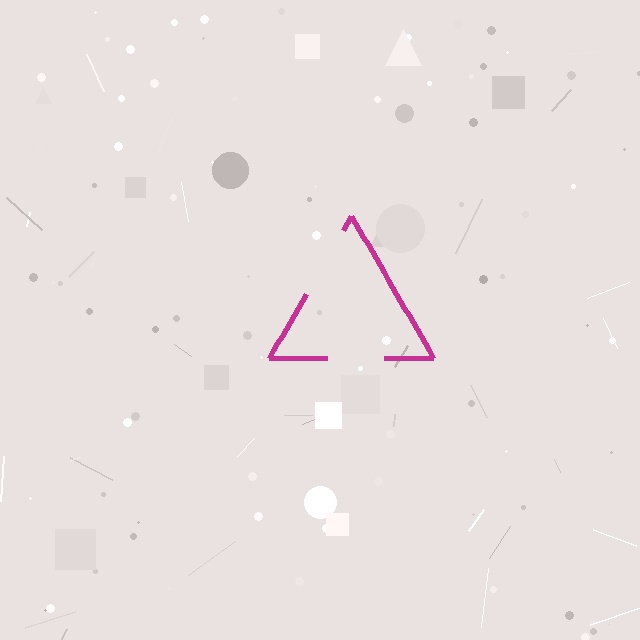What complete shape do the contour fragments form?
The contour fragments form a triangle.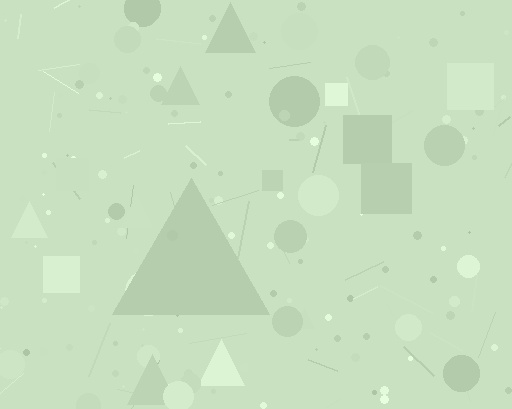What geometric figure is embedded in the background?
A triangle is embedded in the background.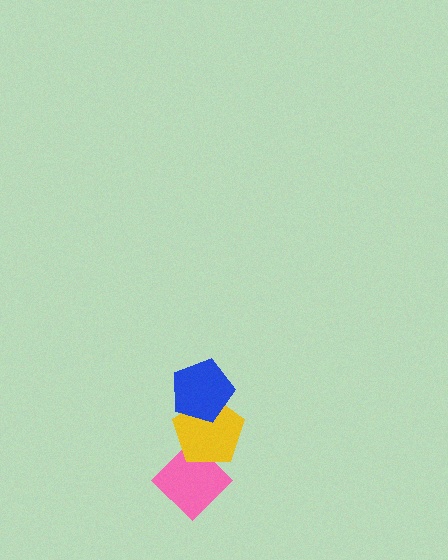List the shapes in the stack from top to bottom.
From top to bottom: the blue pentagon, the yellow pentagon, the pink diamond.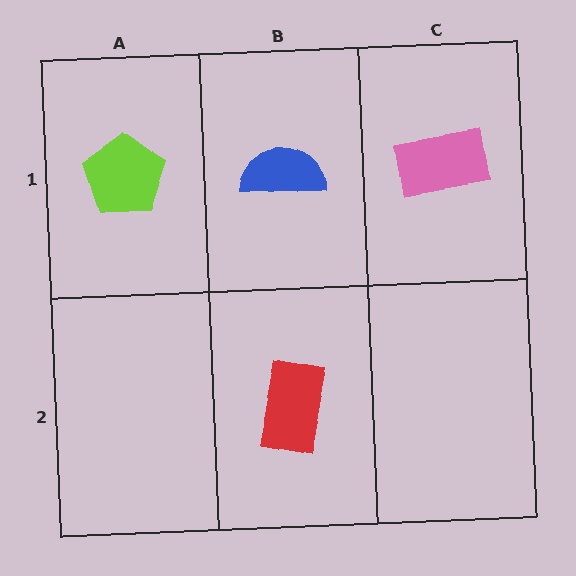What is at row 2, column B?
A red rectangle.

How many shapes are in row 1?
3 shapes.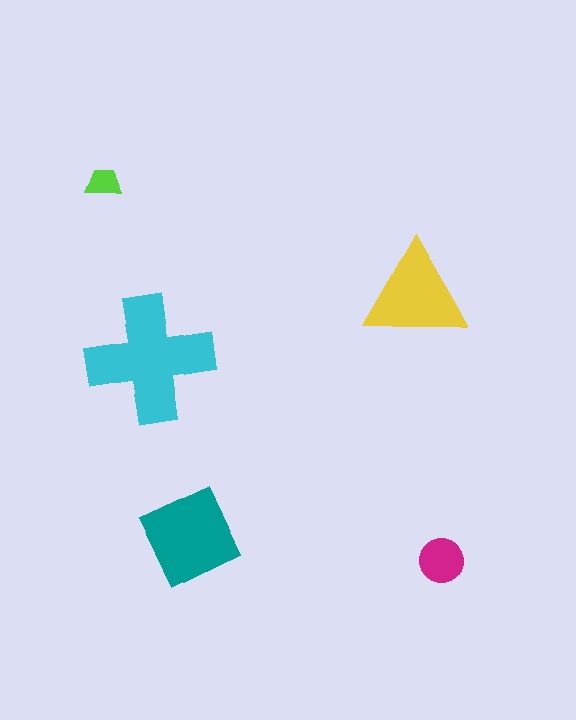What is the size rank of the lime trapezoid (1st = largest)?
5th.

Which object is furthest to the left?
The lime trapezoid is leftmost.